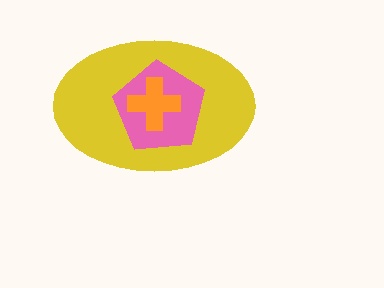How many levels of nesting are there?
3.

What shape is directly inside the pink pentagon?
The orange cross.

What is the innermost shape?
The orange cross.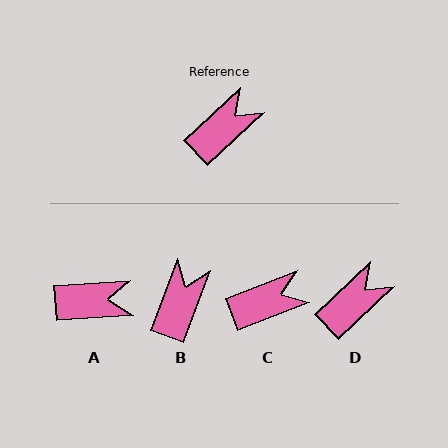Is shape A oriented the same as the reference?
No, it is off by about 40 degrees.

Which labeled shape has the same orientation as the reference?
D.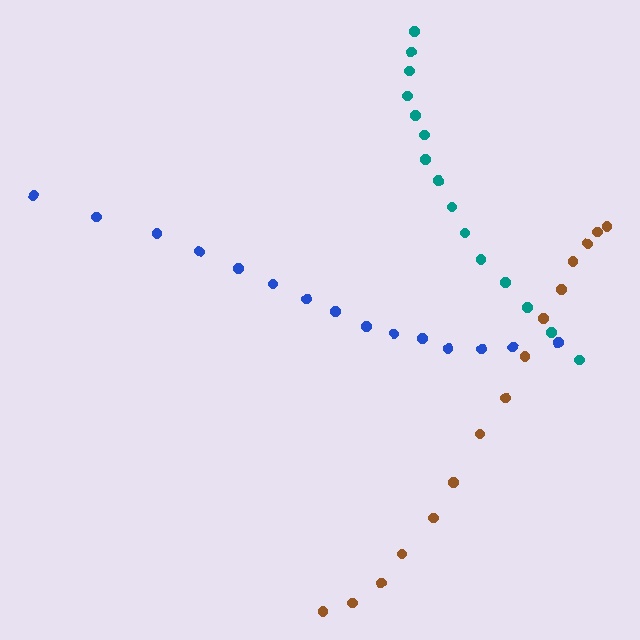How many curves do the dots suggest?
There are 3 distinct paths.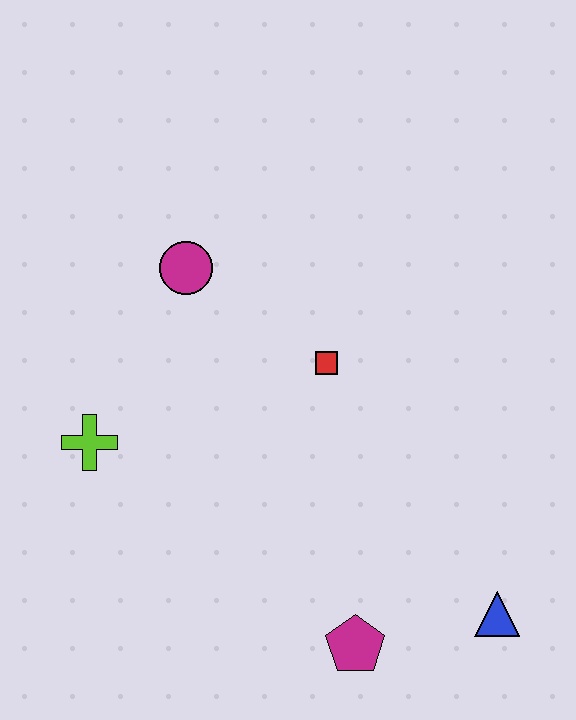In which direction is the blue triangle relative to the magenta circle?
The blue triangle is below the magenta circle.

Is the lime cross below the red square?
Yes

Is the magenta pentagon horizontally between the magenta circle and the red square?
No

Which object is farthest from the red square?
The blue triangle is farthest from the red square.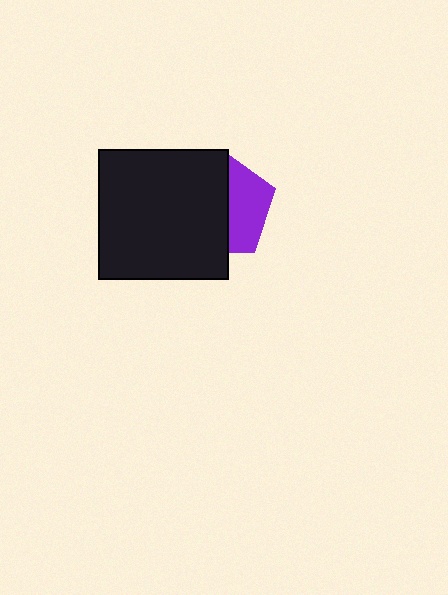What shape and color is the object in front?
The object in front is a black square.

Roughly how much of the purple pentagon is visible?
A small part of it is visible (roughly 40%).